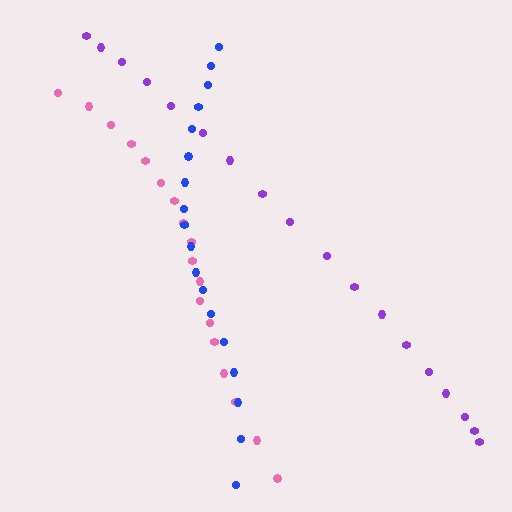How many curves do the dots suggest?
There are 3 distinct paths.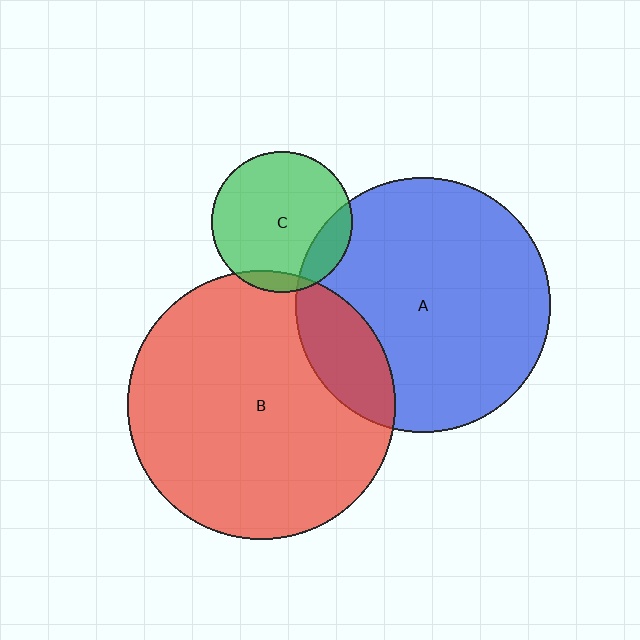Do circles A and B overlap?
Yes.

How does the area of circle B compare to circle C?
Approximately 3.6 times.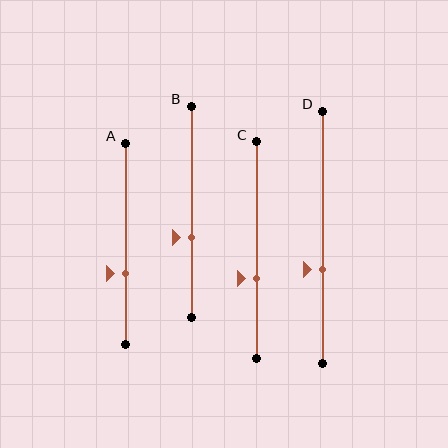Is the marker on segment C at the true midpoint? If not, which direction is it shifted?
No, the marker on segment C is shifted downward by about 13% of the segment length.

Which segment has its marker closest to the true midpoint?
Segment B has its marker closest to the true midpoint.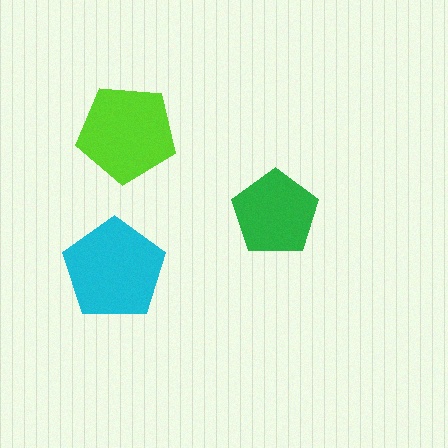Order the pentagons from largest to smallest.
the cyan one, the lime one, the green one.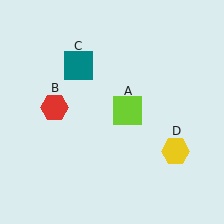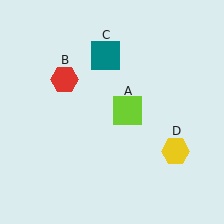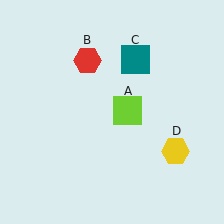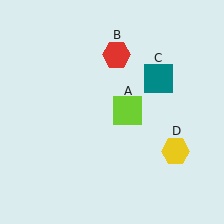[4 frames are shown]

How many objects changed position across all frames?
2 objects changed position: red hexagon (object B), teal square (object C).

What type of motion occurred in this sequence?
The red hexagon (object B), teal square (object C) rotated clockwise around the center of the scene.